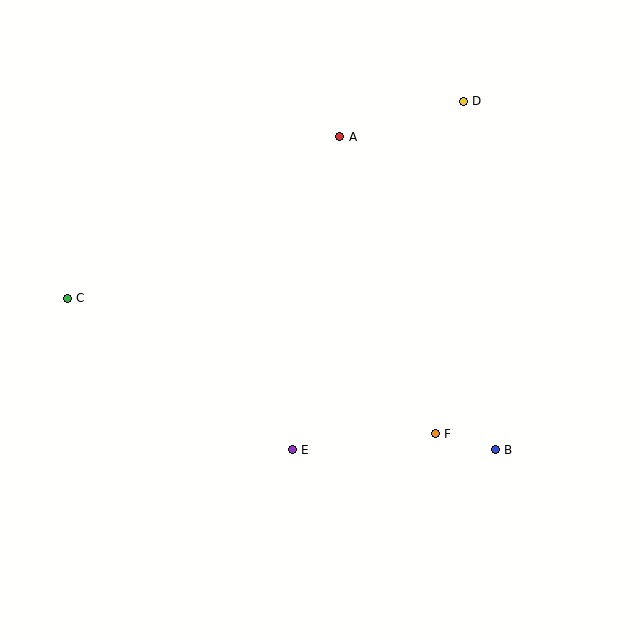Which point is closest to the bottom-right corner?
Point B is closest to the bottom-right corner.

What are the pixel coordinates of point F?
Point F is at (435, 434).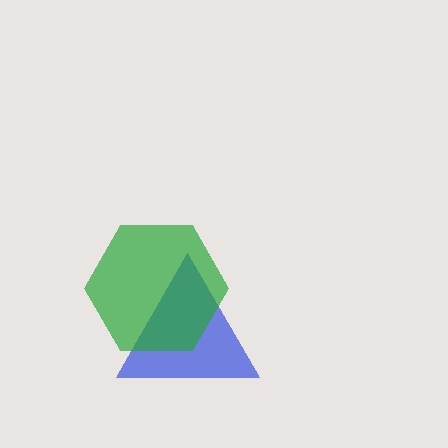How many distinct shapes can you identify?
There are 2 distinct shapes: a blue triangle, a green hexagon.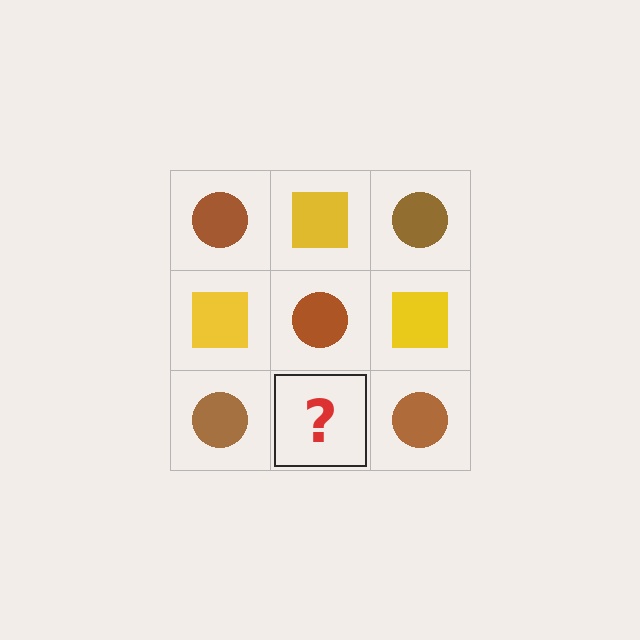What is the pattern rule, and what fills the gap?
The rule is that it alternates brown circle and yellow square in a checkerboard pattern. The gap should be filled with a yellow square.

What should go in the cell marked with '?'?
The missing cell should contain a yellow square.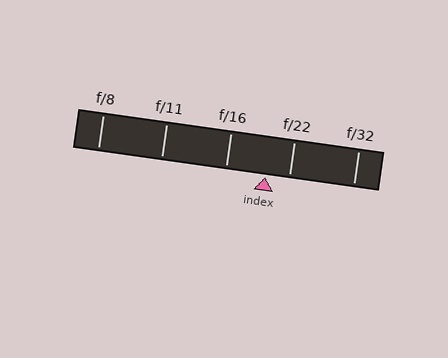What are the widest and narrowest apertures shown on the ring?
The widest aperture shown is f/8 and the narrowest is f/32.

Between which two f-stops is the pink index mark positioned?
The index mark is between f/16 and f/22.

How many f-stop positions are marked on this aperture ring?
There are 5 f-stop positions marked.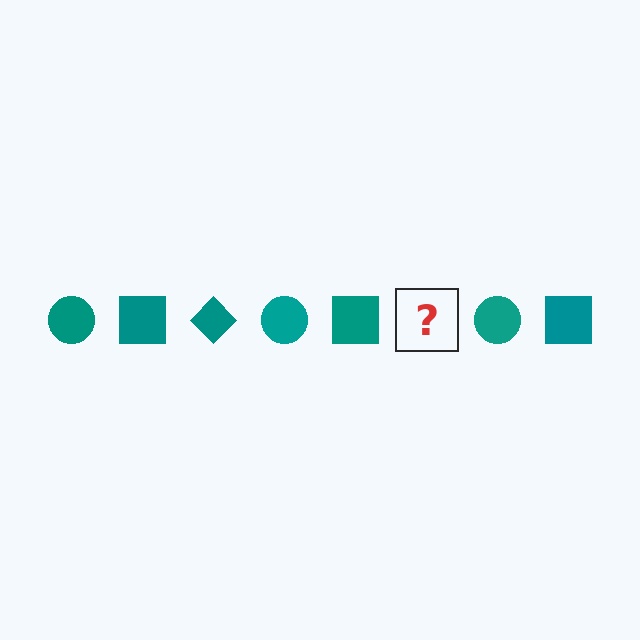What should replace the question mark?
The question mark should be replaced with a teal diamond.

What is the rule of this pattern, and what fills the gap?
The rule is that the pattern cycles through circle, square, diamond shapes in teal. The gap should be filled with a teal diamond.